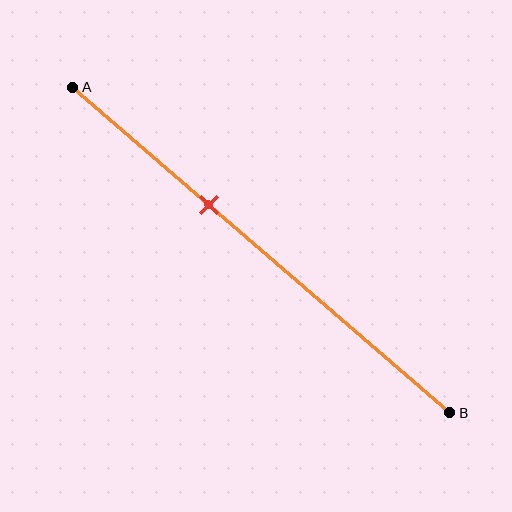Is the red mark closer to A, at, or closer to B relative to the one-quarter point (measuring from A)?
The red mark is closer to point B than the one-quarter point of segment AB.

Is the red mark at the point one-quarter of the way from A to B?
No, the mark is at about 35% from A, not at the 25% one-quarter point.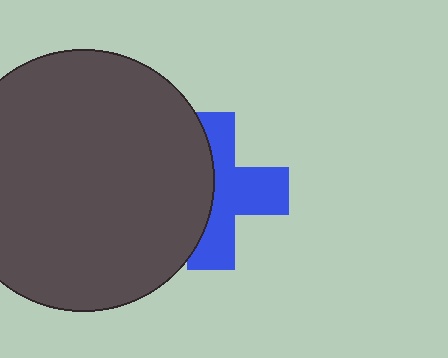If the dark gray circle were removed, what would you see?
You would see the complete blue cross.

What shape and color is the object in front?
The object in front is a dark gray circle.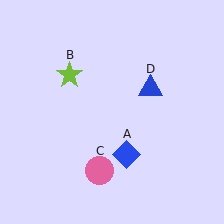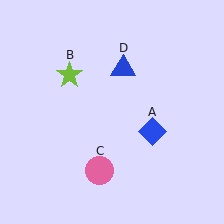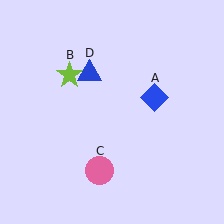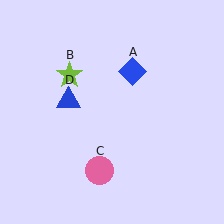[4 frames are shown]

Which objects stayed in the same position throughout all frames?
Lime star (object B) and pink circle (object C) remained stationary.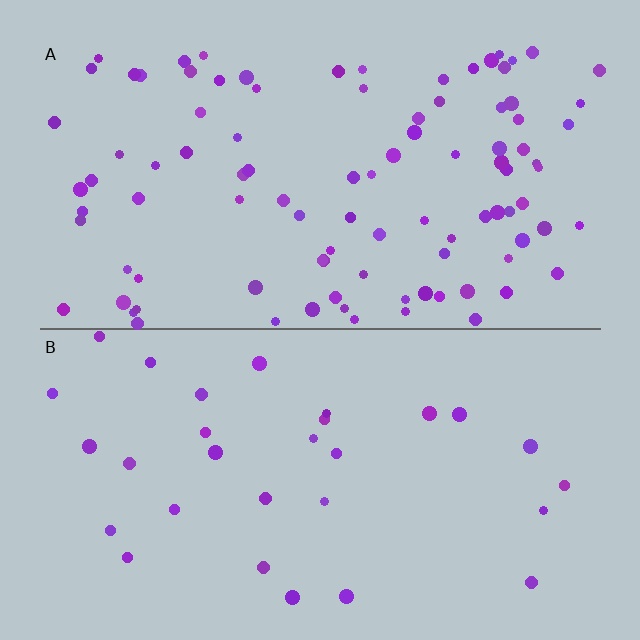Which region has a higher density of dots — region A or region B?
A (the top).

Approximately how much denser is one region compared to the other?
Approximately 3.2× — region A over region B.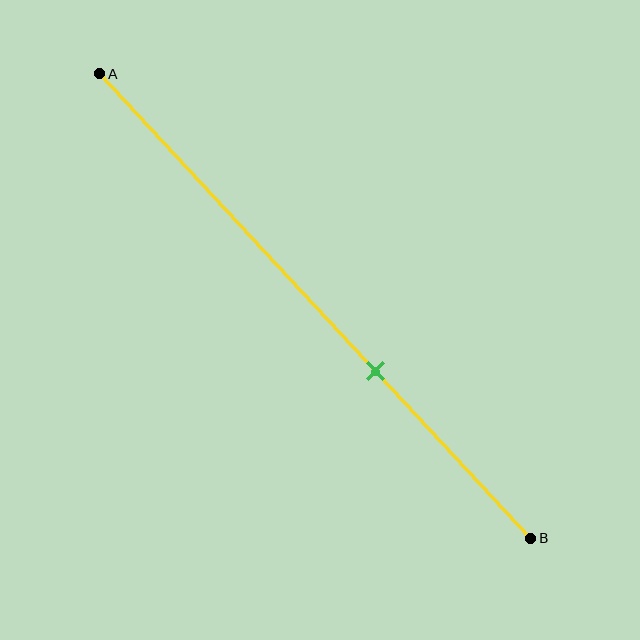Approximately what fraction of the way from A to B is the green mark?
The green mark is approximately 65% of the way from A to B.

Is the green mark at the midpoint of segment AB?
No, the mark is at about 65% from A, not at the 50% midpoint.